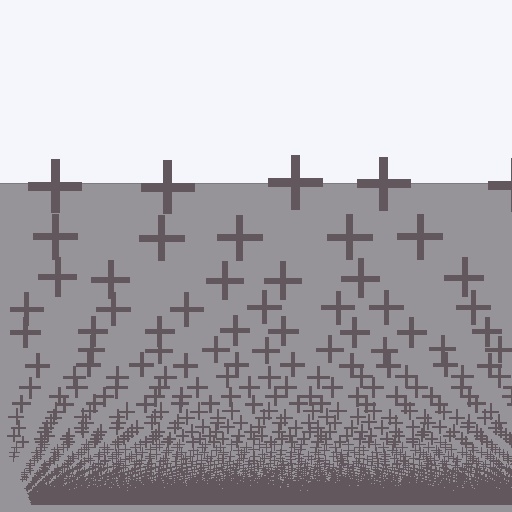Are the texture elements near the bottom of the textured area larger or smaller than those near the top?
Smaller. The gradient is inverted — elements near the bottom are smaller and denser.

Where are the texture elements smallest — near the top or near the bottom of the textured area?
Near the bottom.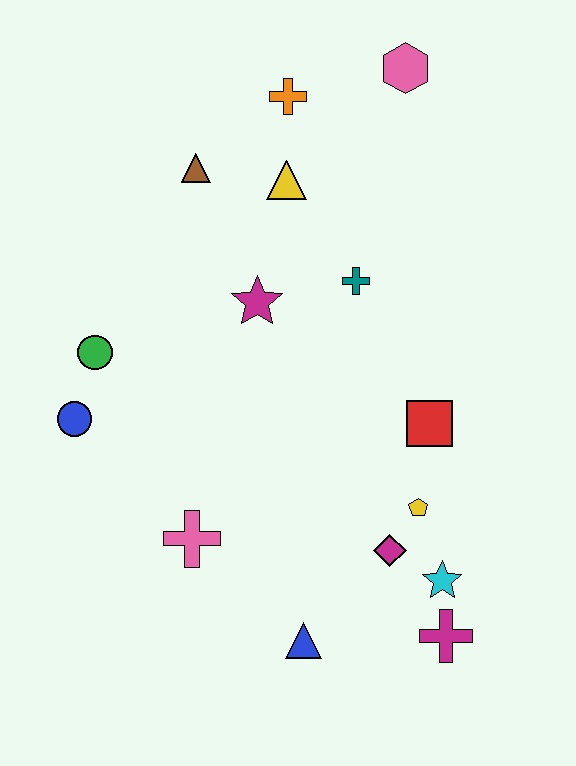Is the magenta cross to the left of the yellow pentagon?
No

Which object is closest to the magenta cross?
The cyan star is closest to the magenta cross.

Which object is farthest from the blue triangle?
The pink hexagon is farthest from the blue triangle.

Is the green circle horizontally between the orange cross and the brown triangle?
No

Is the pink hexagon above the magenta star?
Yes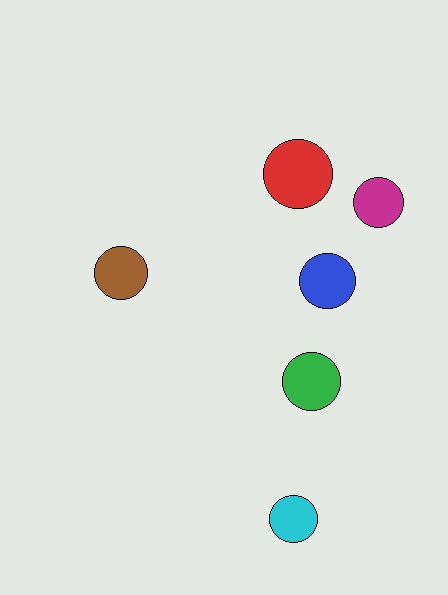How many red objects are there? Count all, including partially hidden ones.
There is 1 red object.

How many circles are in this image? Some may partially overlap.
There are 6 circles.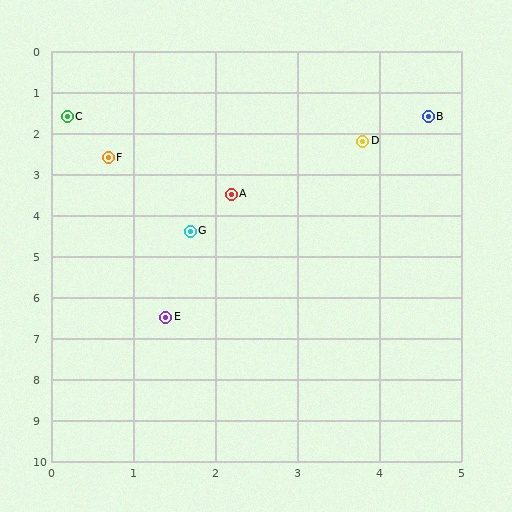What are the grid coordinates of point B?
Point B is at approximately (4.6, 1.6).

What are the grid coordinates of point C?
Point C is at approximately (0.2, 1.6).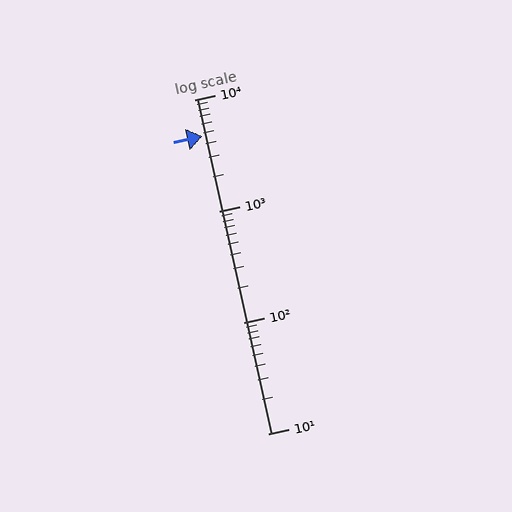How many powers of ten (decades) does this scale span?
The scale spans 3 decades, from 10 to 10000.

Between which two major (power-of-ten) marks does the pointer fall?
The pointer is between 1000 and 10000.